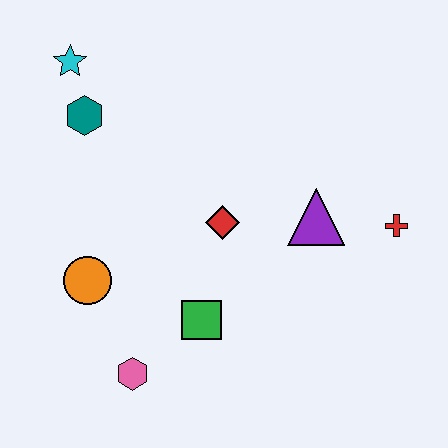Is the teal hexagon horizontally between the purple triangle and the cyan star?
Yes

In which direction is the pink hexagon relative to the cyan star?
The pink hexagon is below the cyan star.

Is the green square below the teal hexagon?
Yes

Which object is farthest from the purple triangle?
The cyan star is farthest from the purple triangle.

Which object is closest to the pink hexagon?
The green square is closest to the pink hexagon.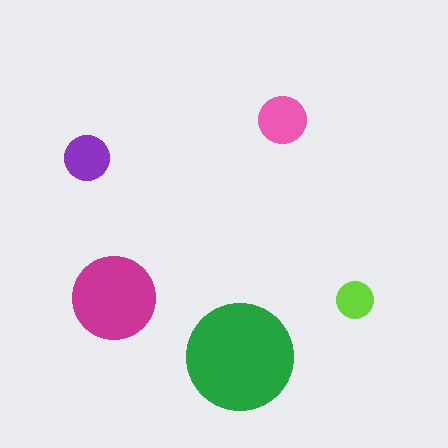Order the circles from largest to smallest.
the green one, the magenta one, the pink one, the purple one, the lime one.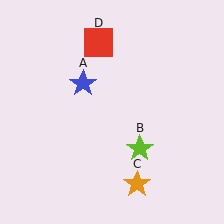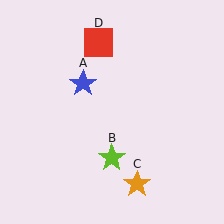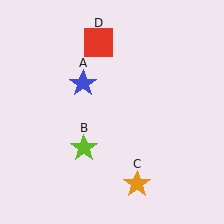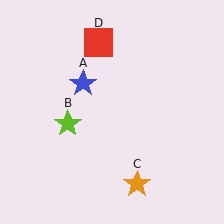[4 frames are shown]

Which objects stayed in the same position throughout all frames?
Blue star (object A) and orange star (object C) and red square (object D) remained stationary.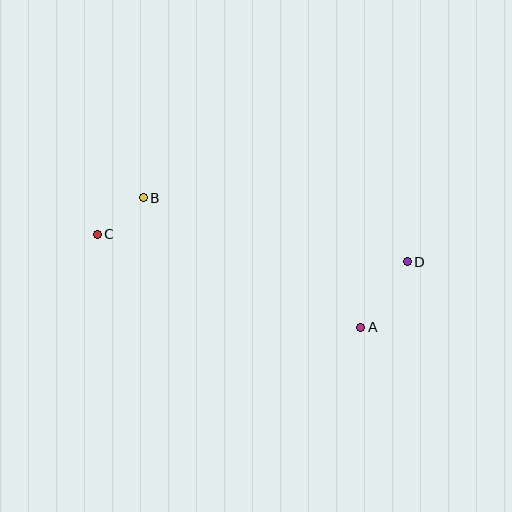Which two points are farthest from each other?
Points C and D are farthest from each other.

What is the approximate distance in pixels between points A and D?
The distance between A and D is approximately 80 pixels.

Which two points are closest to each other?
Points B and C are closest to each other.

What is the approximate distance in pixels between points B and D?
The distance between B and D is approximately 272 pixels.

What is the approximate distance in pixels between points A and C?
The distance between A and C is approximately 279 pixels.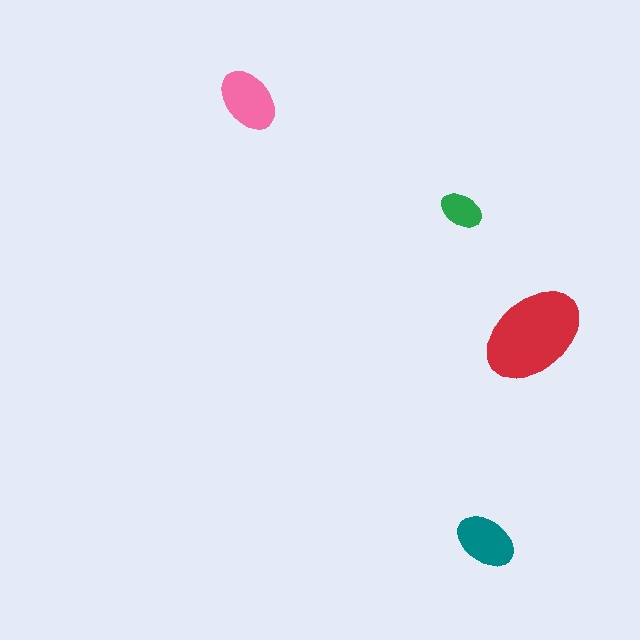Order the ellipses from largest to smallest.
the red one, the pink one, the teal one, the green one.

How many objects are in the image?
There are 4 objects in the image.